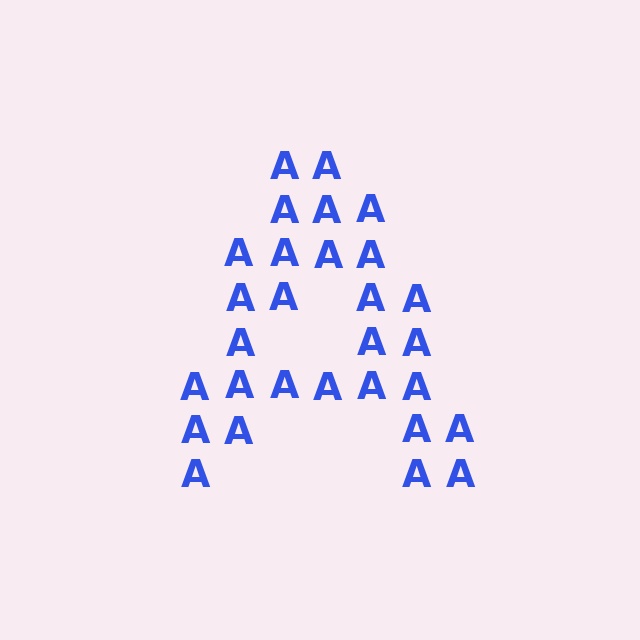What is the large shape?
The large shape is the letter A.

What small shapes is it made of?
It is made of small letter A's.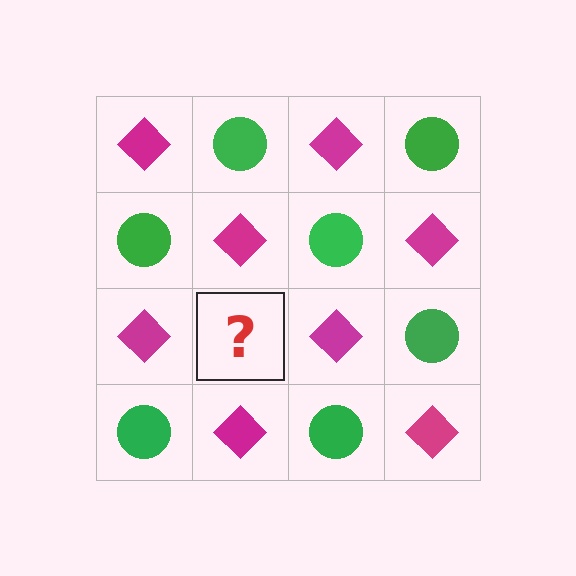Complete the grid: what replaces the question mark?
The question mark should be replaced with a green circle.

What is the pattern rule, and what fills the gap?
The rule is that it alternates magenta diamond and green circle in a checkerboard pattern. The gap should be filled with a green circle.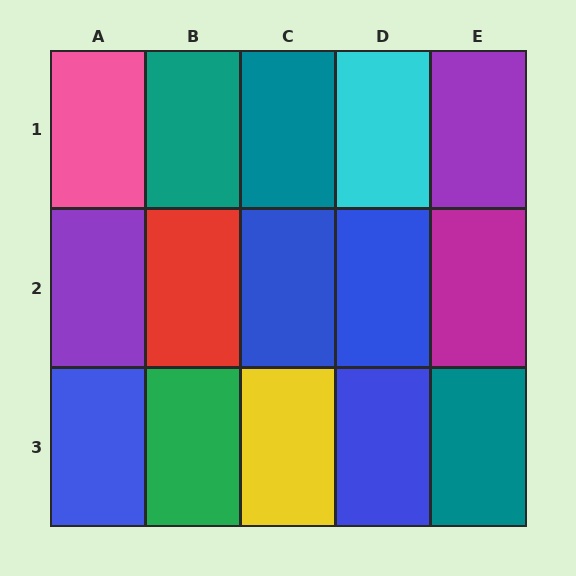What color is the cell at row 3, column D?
Blue.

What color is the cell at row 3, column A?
Blue.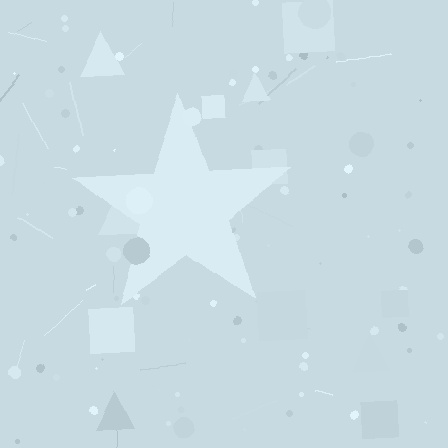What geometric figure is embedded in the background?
A star is embedded in the background.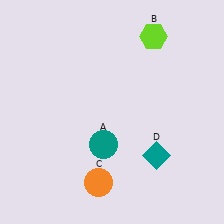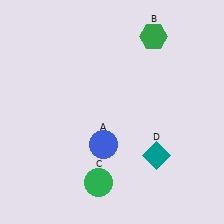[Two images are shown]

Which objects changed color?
A changed from teal to blue. B changed from lime to green. C changed from orange to green.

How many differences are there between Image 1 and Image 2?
There are 3 differences between the two images.